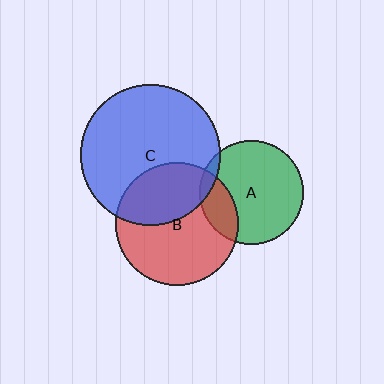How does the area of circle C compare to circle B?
Approximately 1.3 times.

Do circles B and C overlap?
Yes.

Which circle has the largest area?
Circle C (blue).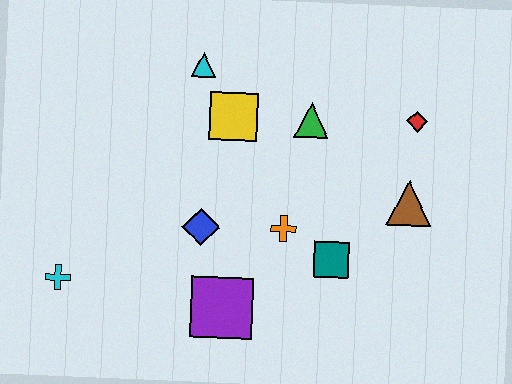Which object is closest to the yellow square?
The cyan triangle is closest to the yellow square.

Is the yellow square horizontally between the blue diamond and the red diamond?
Yes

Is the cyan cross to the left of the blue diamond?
Yes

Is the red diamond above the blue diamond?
Yes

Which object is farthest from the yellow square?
The cyan cross is farthest from the yellow square.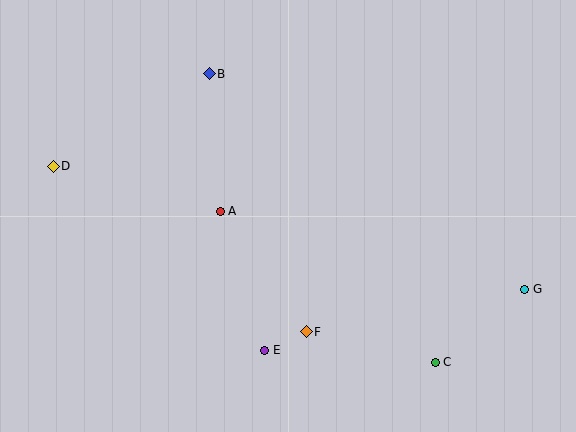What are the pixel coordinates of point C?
Point C is at (435, 362).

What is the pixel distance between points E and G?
The distance between E and G is 267 pixels.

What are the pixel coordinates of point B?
Point B is at (209, 74).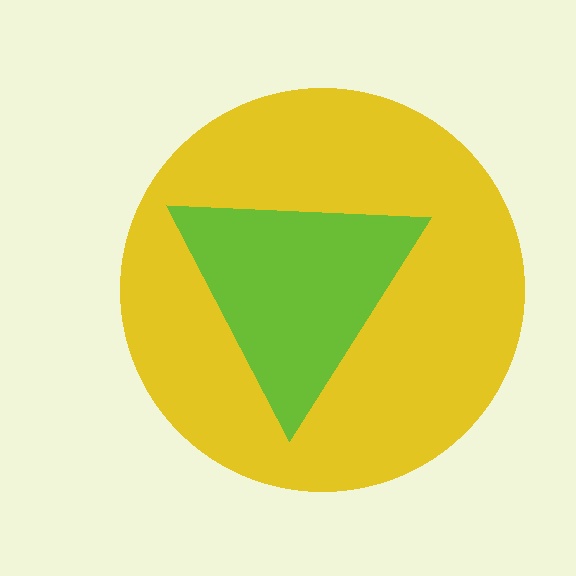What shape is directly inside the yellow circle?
The lime triangle.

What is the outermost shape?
The yellow circle.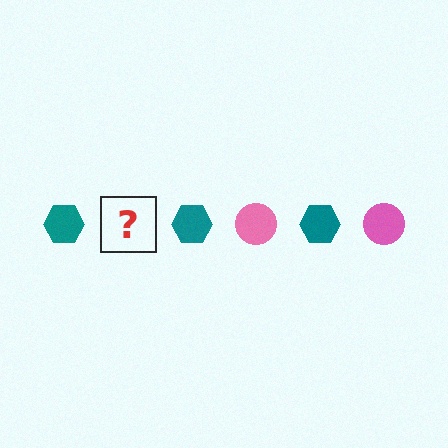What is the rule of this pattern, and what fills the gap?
The rule is that the pattern alternates between teal hexagon and pink circle. The gap should be filled with a pink circle.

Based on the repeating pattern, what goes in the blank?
The blank should be a pink circle.